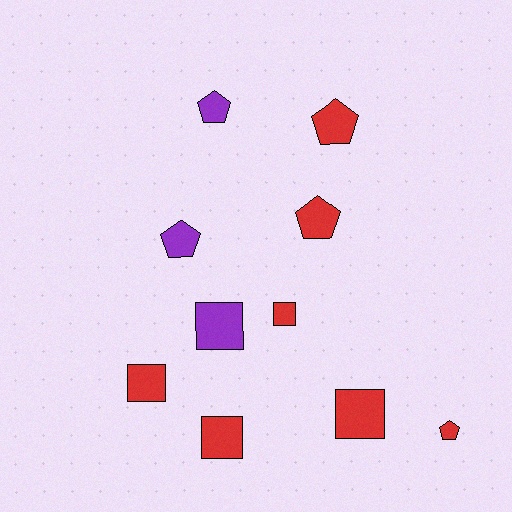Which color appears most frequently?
Red, with 7 objects.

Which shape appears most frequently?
Square, with 5 objects.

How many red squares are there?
There are 4 red squares.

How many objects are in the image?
There are 10 objects.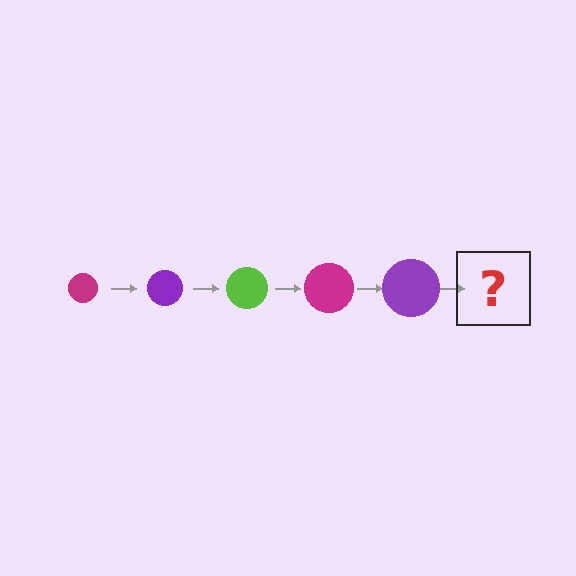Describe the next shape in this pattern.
It should be a lime circle, larger than the previous one.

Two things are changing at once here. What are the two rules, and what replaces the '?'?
The two rules are that the circle grows larger each step and the color cycles through magenta, purple, and lime. The '?' should be a lime circle, larger than the previous one.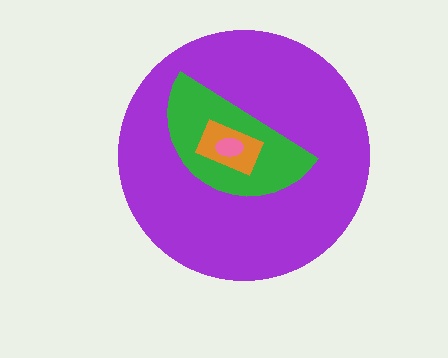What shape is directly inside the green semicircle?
The orange rectangle.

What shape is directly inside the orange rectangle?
The pink ellipse.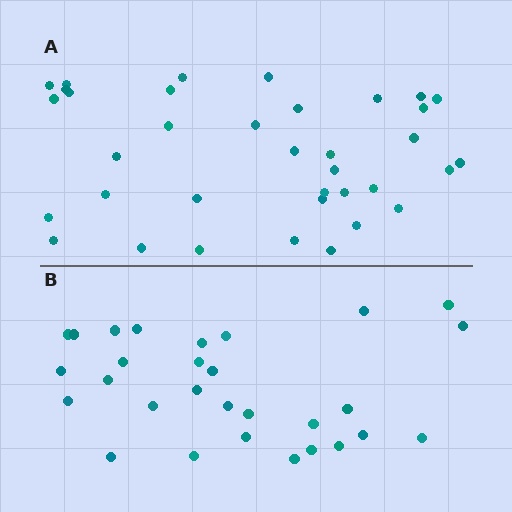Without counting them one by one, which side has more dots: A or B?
Region A (the top region) has more dots.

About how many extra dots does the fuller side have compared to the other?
Region A has roughly 8 or so more dots than region B.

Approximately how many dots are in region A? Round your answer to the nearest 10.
About 40 dots. (The exact count is 36, which rounds to 40.)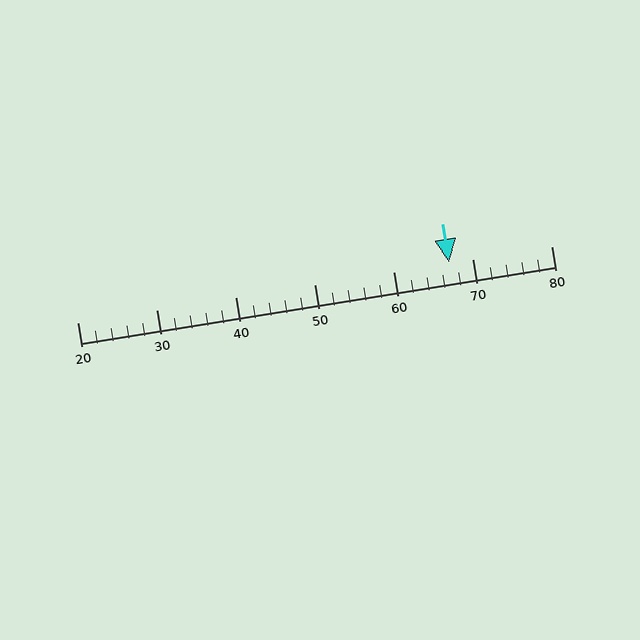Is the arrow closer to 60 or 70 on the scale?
The arrow is closer to 70.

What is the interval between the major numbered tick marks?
The major tick marks are spaced 10 units apart.